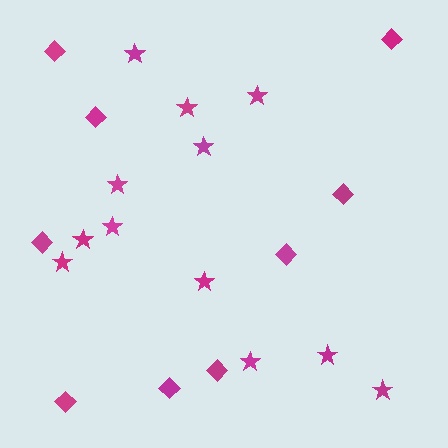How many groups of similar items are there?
There are 2 groups: one group of diamonds (9) and one group of stars (12).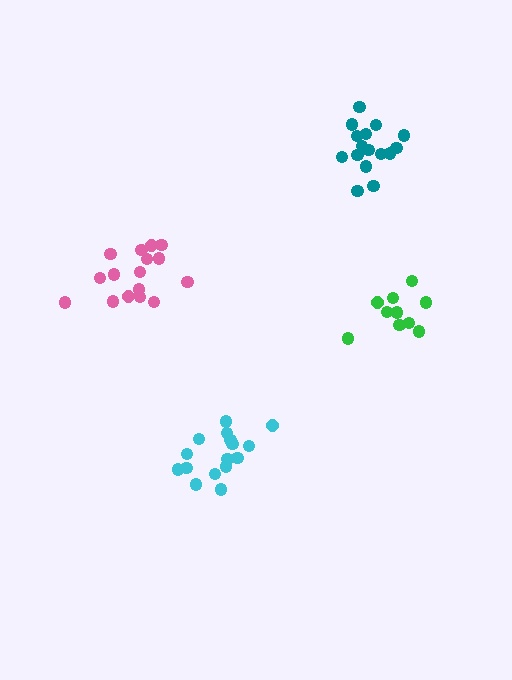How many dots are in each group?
Group 1: 16 dots, Group 2: 16 dots, Group 3: 16 dots, Group 4: 10 dots (58 total).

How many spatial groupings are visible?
There are 4 spatial groupings.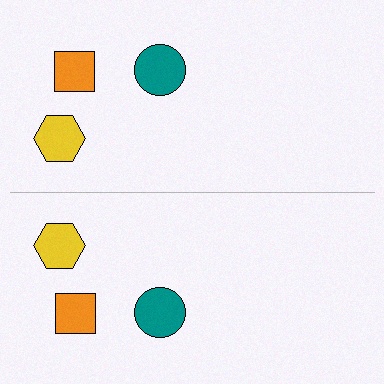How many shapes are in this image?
There are 6 shapes in this image.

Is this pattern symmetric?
Yes, this pattern has bilateral (reflection) symmetry.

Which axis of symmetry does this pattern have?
The pattern has a horizontal axis of symmetry running through the center of the image.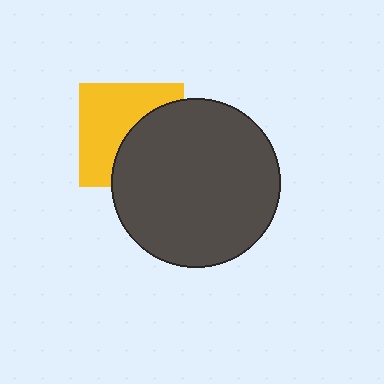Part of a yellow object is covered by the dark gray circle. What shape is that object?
It is a square.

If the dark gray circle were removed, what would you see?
You would see the complete yellow square.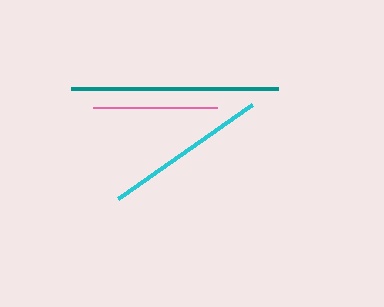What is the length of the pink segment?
The pink segment is approximately 124 pixels long.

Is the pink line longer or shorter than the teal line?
The teal line is longer than the pink line.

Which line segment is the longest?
The teal line is the longest at approximately 207 pixels.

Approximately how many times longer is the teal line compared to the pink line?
The teal line is approximately 1.7 times the length of the pink line.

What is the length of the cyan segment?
The cyan segment is approximately 164 pixels long.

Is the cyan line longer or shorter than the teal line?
The teal line is longer than the cyan line.